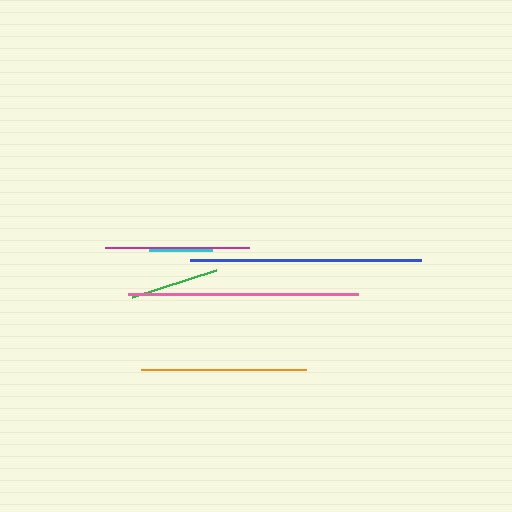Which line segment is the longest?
The blue line is the longest at approximately 231 pixels.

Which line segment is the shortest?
The cyan line is the shortest at approximately 63 pixels.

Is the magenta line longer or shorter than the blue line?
The blue line is longer than the magenta line.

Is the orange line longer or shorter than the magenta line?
The orange line is longer than the magenta line.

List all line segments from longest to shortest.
From longest to shortest: blue, pink, orange, magenta, green, cyan.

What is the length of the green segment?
The green segment is approximately 88 pixels long.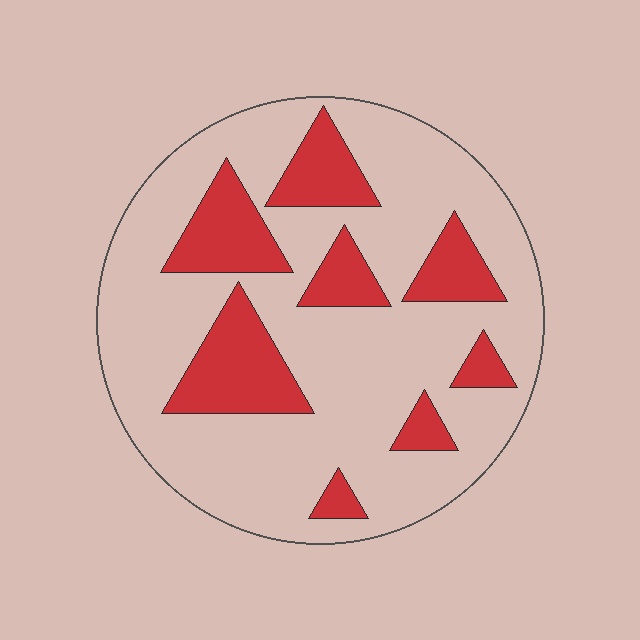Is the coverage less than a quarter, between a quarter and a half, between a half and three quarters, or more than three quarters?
Less than a quarter.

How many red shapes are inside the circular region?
8.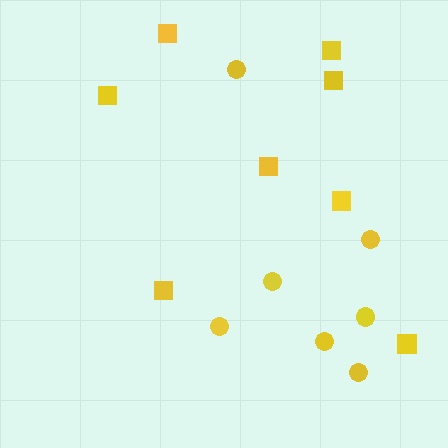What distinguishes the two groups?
There are 2 groups: one group of circles (7) and one group of squares (8).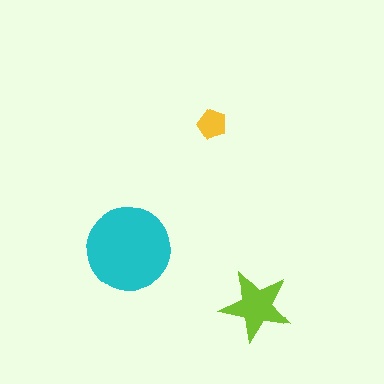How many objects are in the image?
There are 3 objects in the image.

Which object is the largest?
The cyan circle.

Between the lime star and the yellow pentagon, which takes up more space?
The lime star.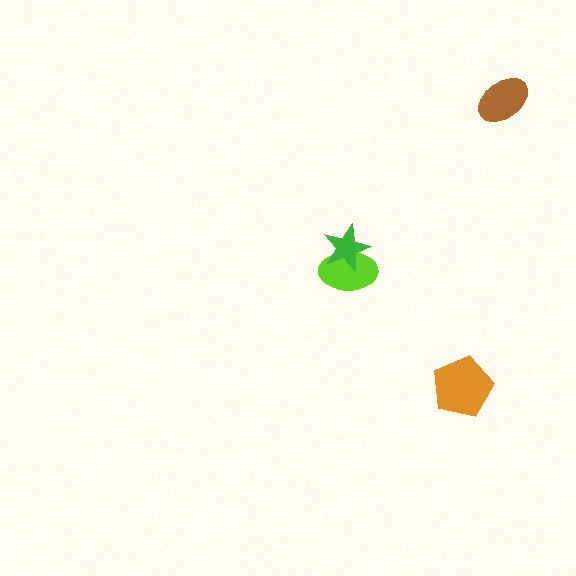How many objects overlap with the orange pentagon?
0 objects overlap with the orange pentagon.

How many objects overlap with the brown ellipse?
0 objects overlap with the brown ellipse.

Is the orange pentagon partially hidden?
No, no other shape covers it.